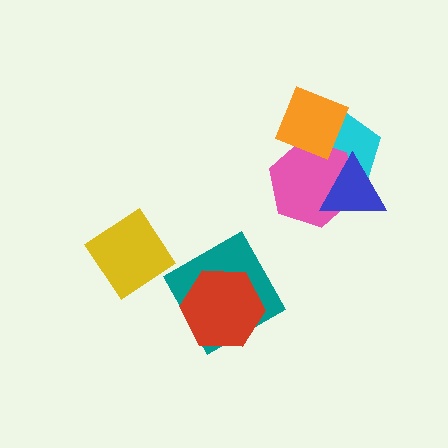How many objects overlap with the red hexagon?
1 object overlaps with the red hexagon.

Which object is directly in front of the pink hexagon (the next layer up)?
The blue triangle is directly in front of the pink hexagon.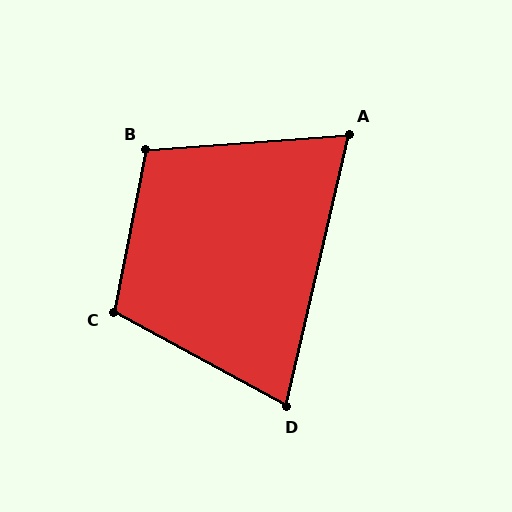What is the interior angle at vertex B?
Approximately 105 degrees (obtuse).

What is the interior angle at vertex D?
Approximately 75 degrees (acute).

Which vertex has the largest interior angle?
C, at approximately 107 degrees.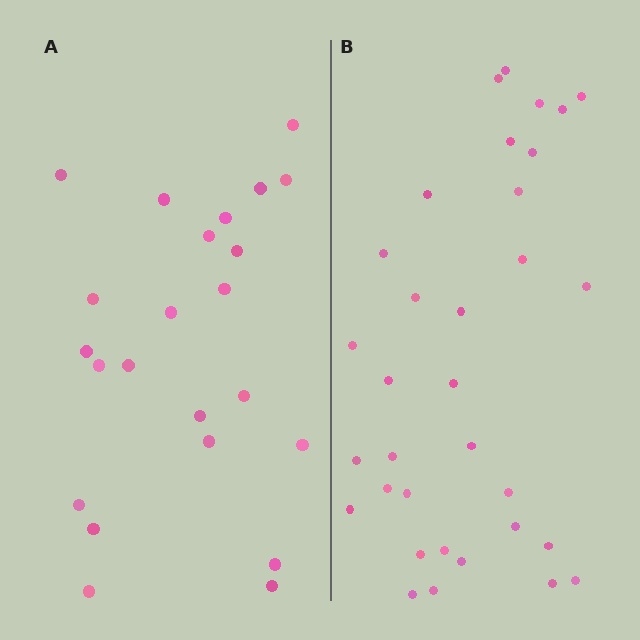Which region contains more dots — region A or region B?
Region B (the right region) has more dots.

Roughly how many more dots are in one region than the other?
Region B has roughly 10 or so more dots than region A.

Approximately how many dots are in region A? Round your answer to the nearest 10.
About 20 dots. (The exact count is 23, which rounds to 20.)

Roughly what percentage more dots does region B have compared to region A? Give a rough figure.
About 45% more.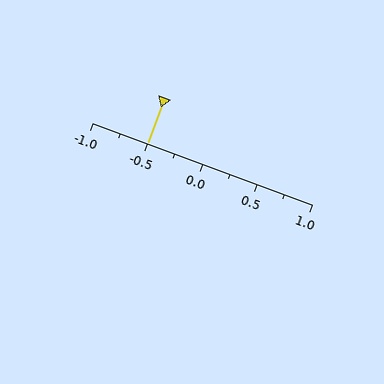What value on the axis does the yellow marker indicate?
The marker indicates approximately -0.5.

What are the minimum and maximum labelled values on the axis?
The axis runs from -1.0 to 1.0.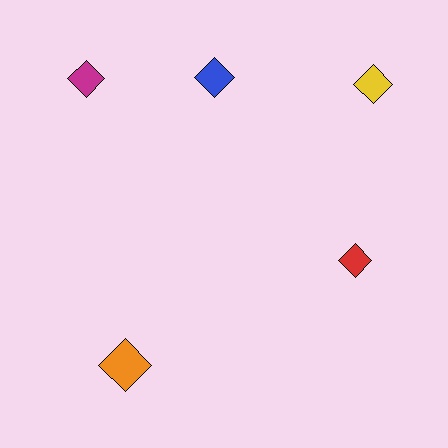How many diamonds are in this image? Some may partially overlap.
There are 5 diamonds.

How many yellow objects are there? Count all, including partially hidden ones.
There is 1 yellow object.